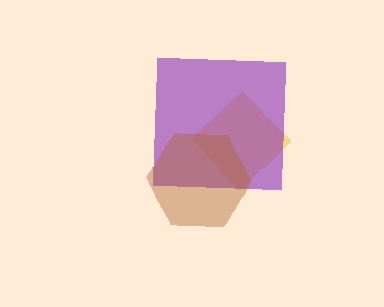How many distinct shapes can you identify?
There are 3 distinct shapes: a yellow diamond, a purple square, a brown hexagon.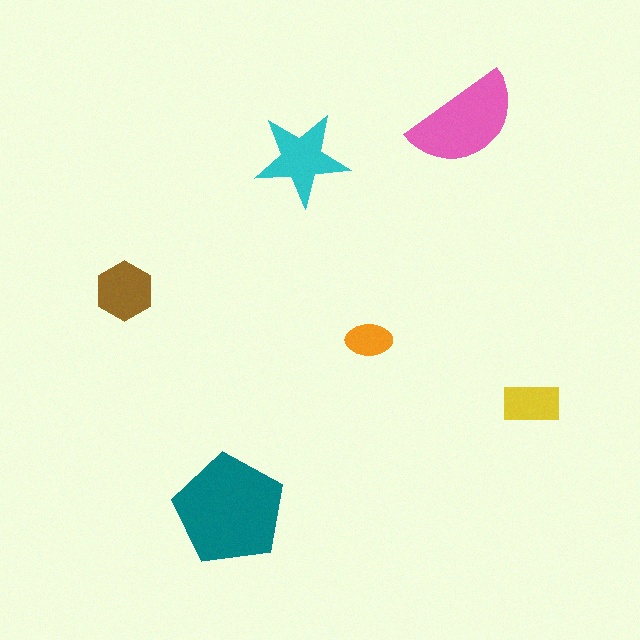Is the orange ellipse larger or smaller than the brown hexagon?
Smaller.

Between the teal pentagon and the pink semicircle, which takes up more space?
The teal pentagon.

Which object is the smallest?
The orange ellipse.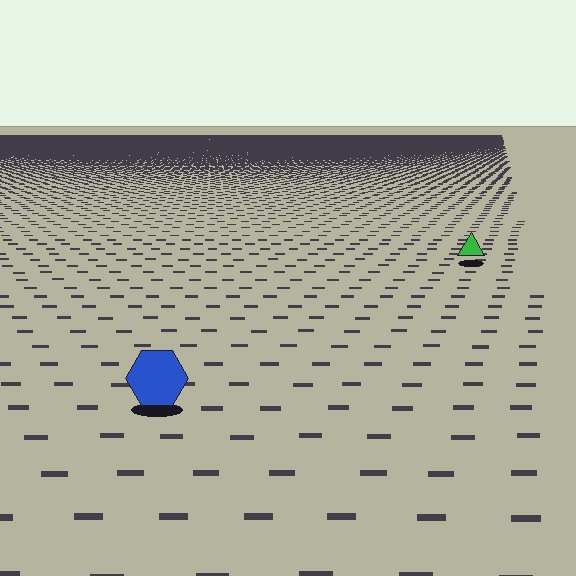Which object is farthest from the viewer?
The green triangle is farthest from the viewer. It appears smaller and the ground texture around it is denser.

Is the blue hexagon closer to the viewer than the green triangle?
Yes. The blue hexagon is closer — you can tell from the texture gradient: the ground texture is coarser near it.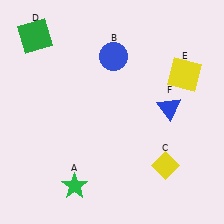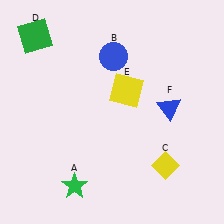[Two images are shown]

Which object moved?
The yellow square (E) moved left.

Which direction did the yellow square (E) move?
The yellow square (E) moved left.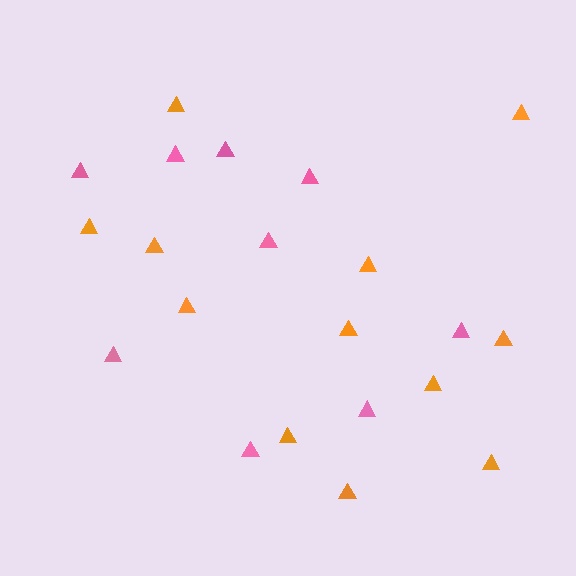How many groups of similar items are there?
There are 2 groups: one group of pink triangles (9) and one group of orange triangles (12).